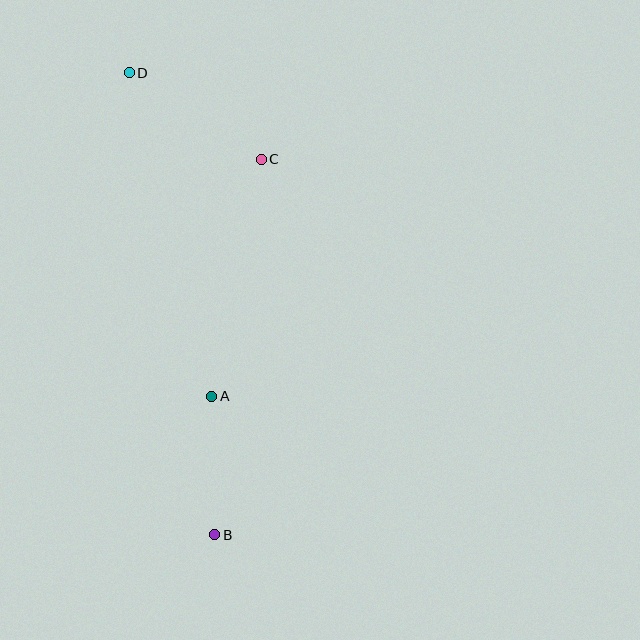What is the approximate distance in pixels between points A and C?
The distance between A and C is approximately 242 pixels.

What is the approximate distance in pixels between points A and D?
The distance between A and D is approximately 334 pixels.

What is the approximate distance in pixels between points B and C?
The distance between B and C is approximately 379 pixels.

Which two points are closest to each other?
Points A and B are closest to each other.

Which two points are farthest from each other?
Points B and D are farthest from each other.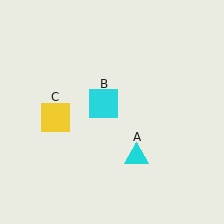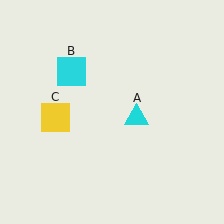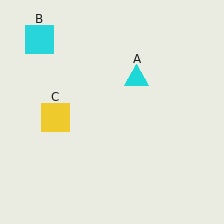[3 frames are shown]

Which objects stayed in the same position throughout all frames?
Yellow square (object C) remained stationary.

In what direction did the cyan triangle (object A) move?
The cyan triangle (object A) moved up.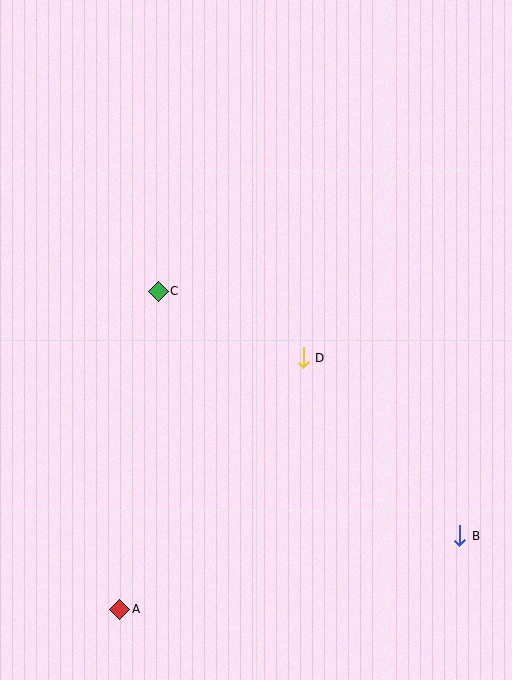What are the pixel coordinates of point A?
Point A is at (120, 609).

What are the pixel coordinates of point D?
Point D is at (303, 358).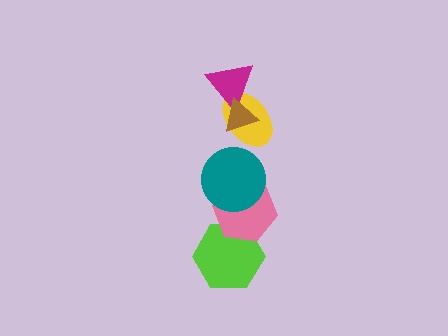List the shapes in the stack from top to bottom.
From top to bottom: the brown triangle, the magenta triangle, the yellow ellipse, the teal circle, the pink hexagon, the lime hexagon.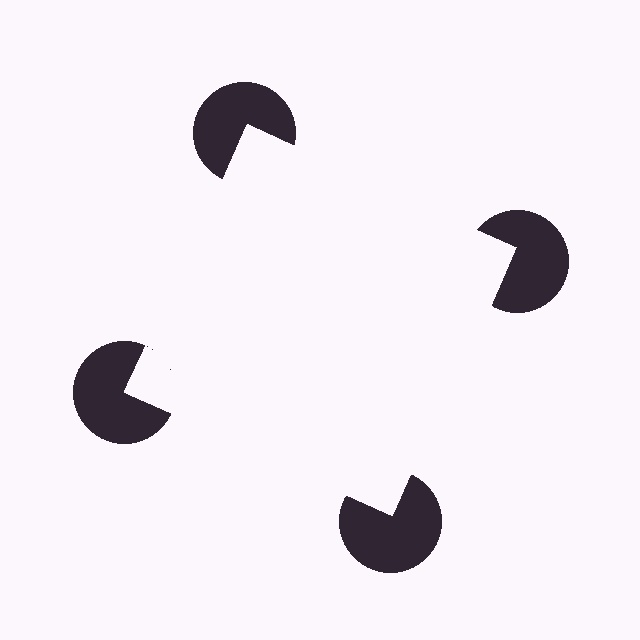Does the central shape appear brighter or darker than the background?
It typically appears slightly brighter than the background, even though no actual brightness change is drawn.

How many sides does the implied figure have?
4 sides.